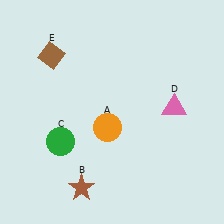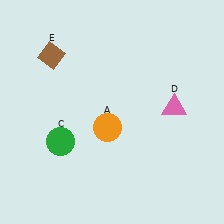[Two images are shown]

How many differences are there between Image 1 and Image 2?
There is 1 difference between the two images.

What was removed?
The brown star (B) was removed in Image 2.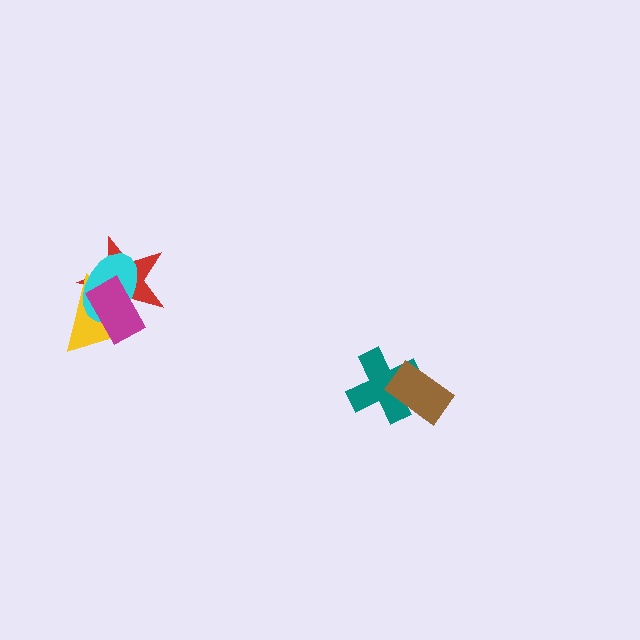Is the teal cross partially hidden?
Yes, it is partially covered by another shape.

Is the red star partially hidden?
Yes, it is partially covered by another shape.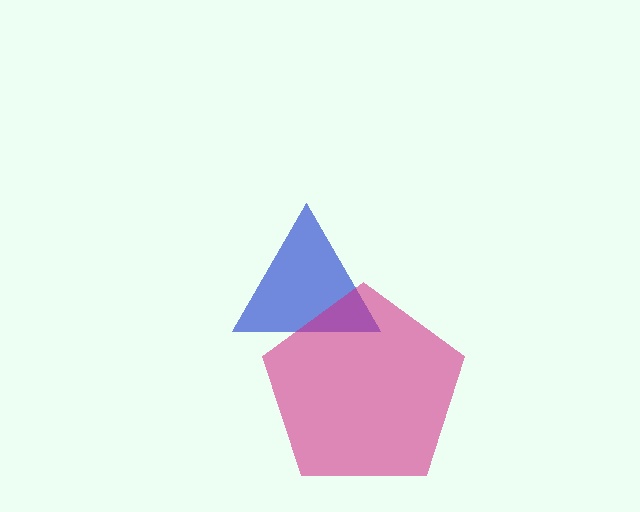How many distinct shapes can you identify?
There are 2 distinct shapes: a blue triangle, a magenta pentagon.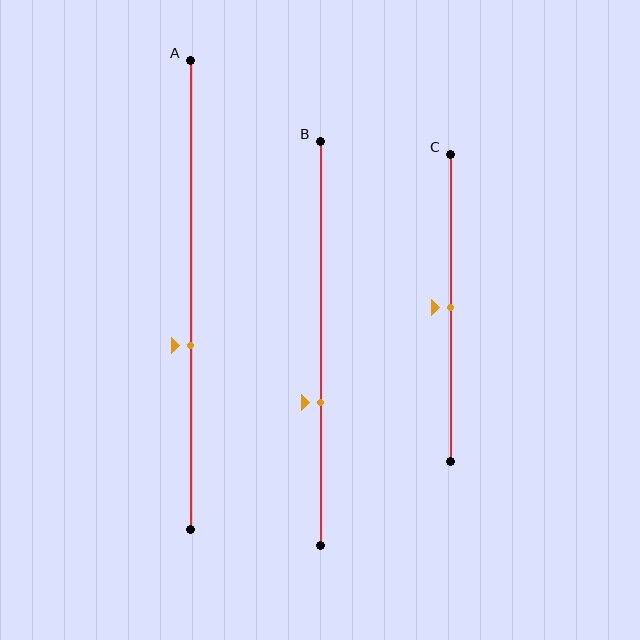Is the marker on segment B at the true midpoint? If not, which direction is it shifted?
No, the marker on segment B is shifted downward by about 15% of the segment length.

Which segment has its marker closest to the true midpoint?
Segment C has its marker closest to the true midpoint.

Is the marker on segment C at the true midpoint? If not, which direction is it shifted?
Yes, the marker on segment C is at the true midpoint.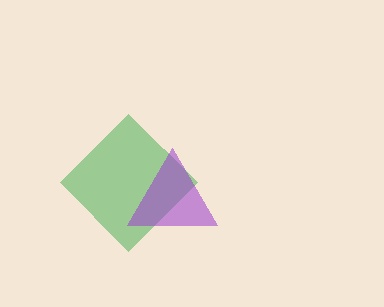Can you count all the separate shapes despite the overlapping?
Yes, there are 2 separate shapes.